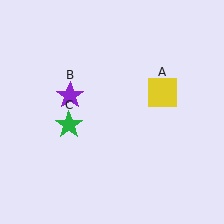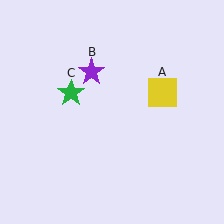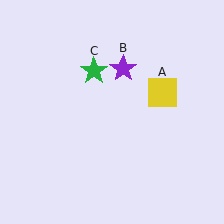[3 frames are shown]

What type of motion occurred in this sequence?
The purple star (object B), green star (object C) rotated clockwise around the center of the scene.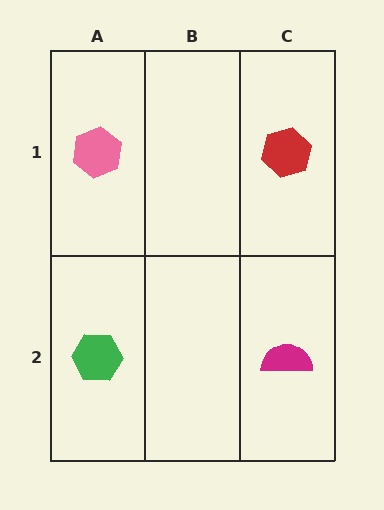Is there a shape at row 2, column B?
No, that cell is empty.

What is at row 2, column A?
A green hexagon.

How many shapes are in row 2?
2 shapes.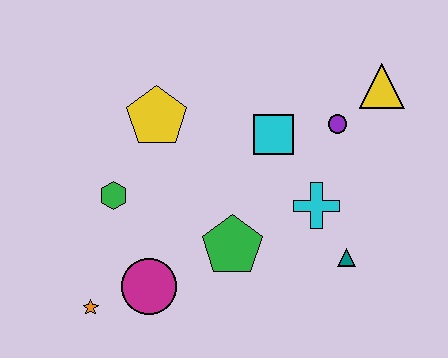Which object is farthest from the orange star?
The yellow triangle is farthest from the orange star.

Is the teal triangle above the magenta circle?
Yes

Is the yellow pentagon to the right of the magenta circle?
Yes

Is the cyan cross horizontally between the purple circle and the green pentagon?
Yes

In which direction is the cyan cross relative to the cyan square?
The cyan cross is below the cyan square.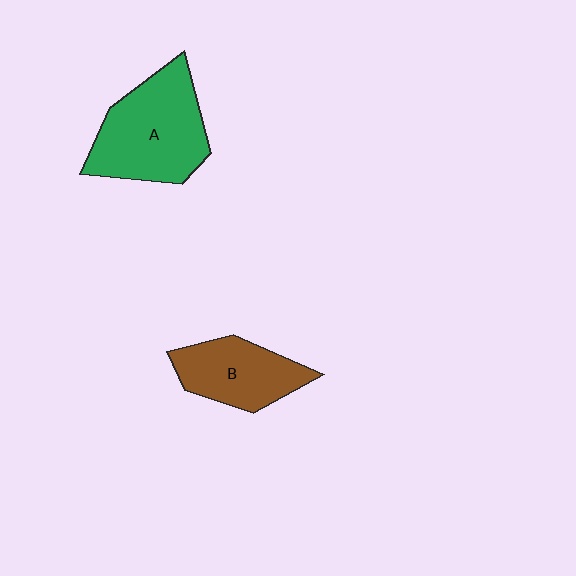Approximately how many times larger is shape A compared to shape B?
Approximately 1.5 times.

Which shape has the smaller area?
Shape B (brown).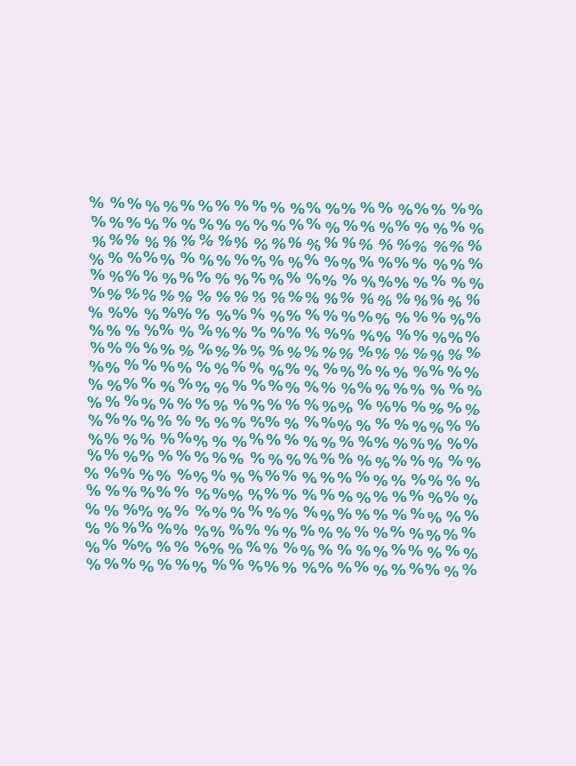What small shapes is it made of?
It is made of small percent signs.